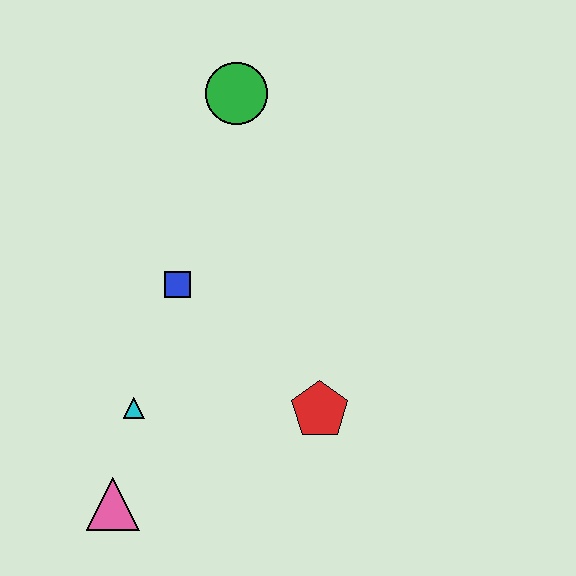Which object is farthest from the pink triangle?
The green circle is farthest from the pink triangle.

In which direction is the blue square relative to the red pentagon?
The blue square is to the left of the red pentagon.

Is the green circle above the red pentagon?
Yes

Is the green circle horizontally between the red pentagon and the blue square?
Yes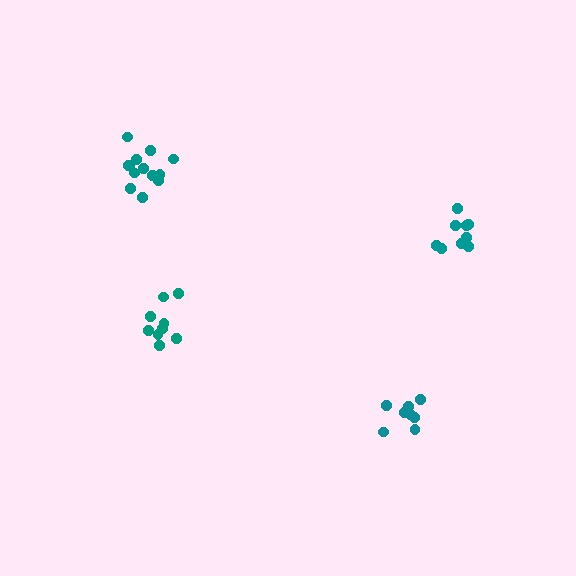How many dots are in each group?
Group 1: 8 dots, Group 2: 9 dots, Group 3: 13 dots, Group 4: 9 dots (39 total).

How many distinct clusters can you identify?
There are 4 distinct clusters.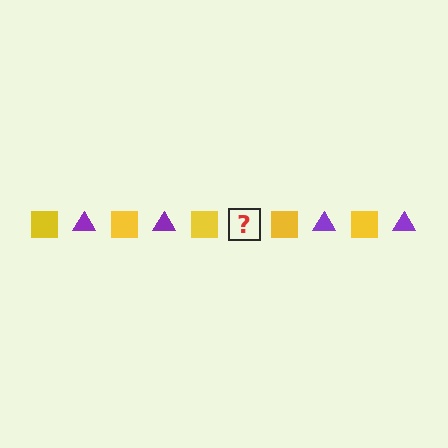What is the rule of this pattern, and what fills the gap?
The rule is that the pattern alternates between yellow square and purple triangle. The gap should be filled with a purple triangle.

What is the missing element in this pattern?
The missing element is a purple triangle.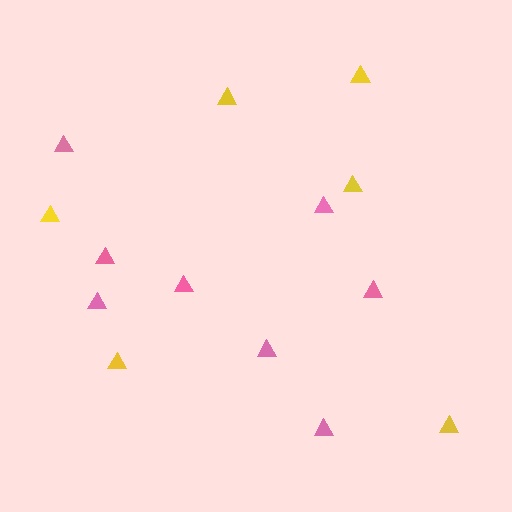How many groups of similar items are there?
There are 2 groups: one group of pink triangles (8) and one group of yellow triangles (6).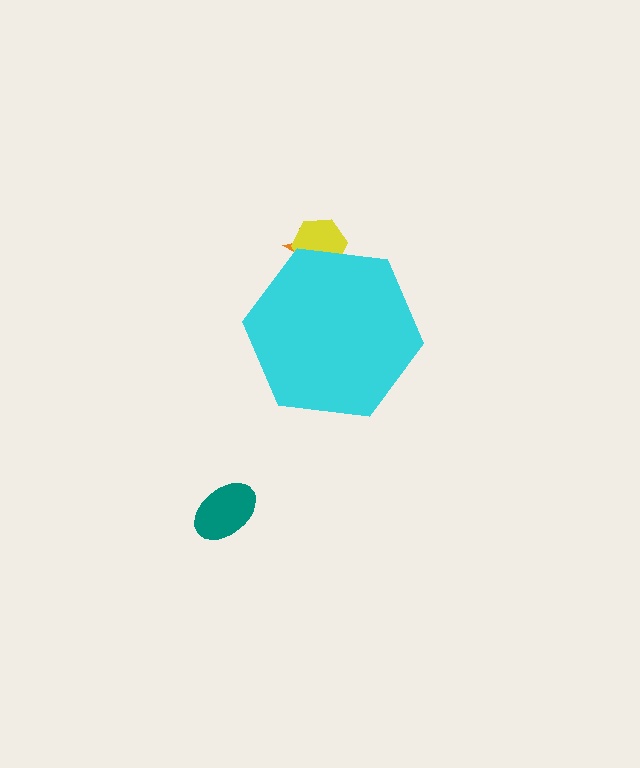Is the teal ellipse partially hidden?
No, the teal ellipse is fully visible.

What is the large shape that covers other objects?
A cyan hexagon.